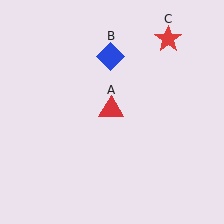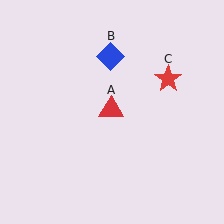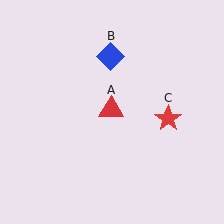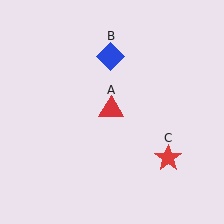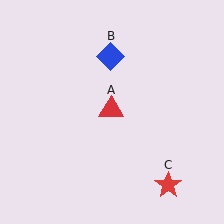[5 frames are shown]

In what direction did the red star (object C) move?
The red star (object C) moved down.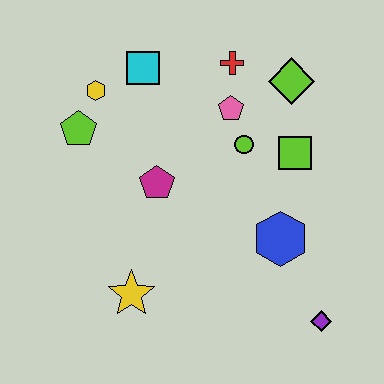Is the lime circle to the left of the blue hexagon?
Yes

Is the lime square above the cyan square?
No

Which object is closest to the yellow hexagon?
The lime pentagon is closest to the yellow hexagon.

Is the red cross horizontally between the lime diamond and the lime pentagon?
Yes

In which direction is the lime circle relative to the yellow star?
The lime circle is above the yellow star.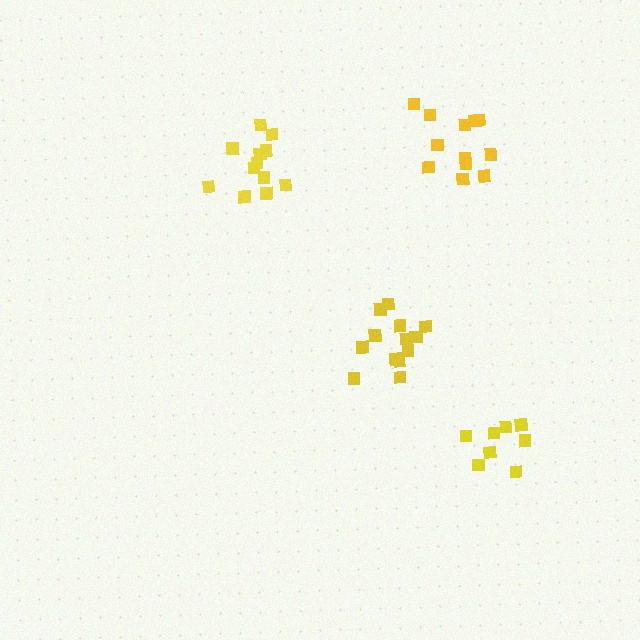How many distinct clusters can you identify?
There are 4 distinct clusters.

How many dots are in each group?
Group 1: 8 dots, Group 2: 12 dots, Group 3: 13 dots, Group 4: 12 dots (45 total).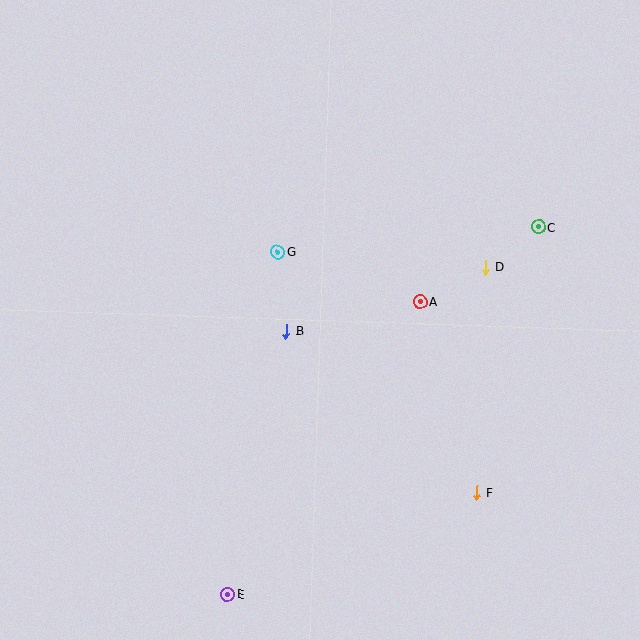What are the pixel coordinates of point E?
Point E is at (227, 594).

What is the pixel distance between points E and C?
The distance between E and C is 481 pixels.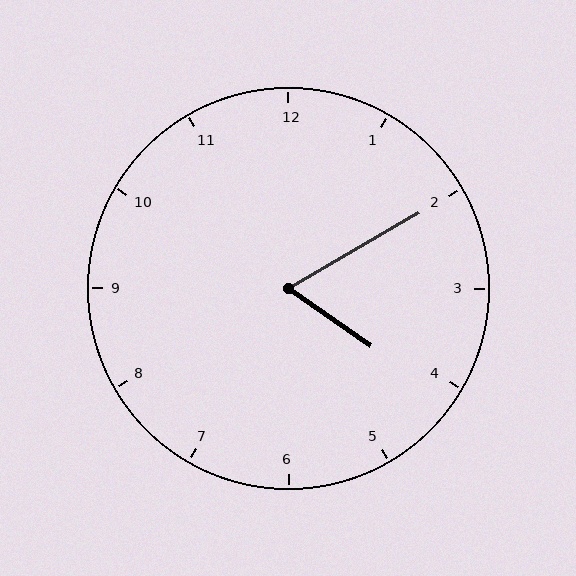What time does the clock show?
4:10.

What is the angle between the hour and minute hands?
Approximately 65 degrees.